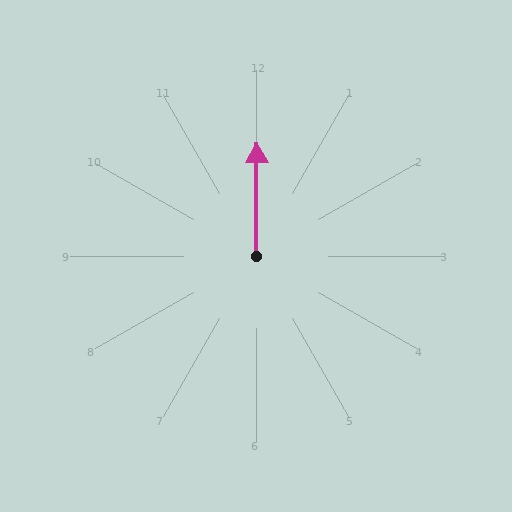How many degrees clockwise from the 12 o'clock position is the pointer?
Approximately 0 degrees.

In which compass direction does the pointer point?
North.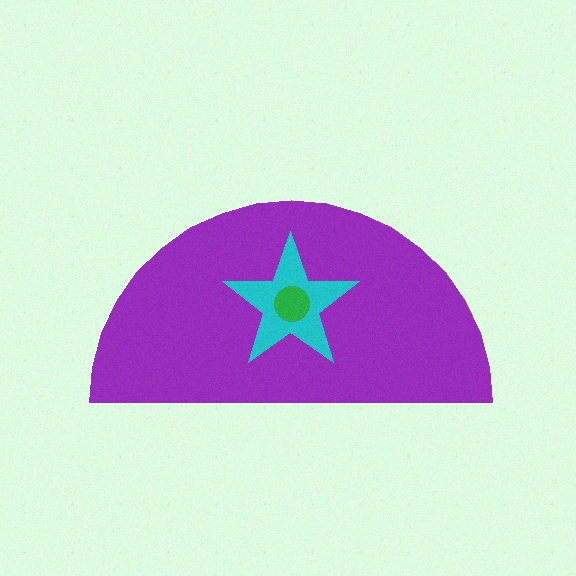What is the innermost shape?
The green circle.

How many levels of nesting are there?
3.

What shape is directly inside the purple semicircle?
The cyan star.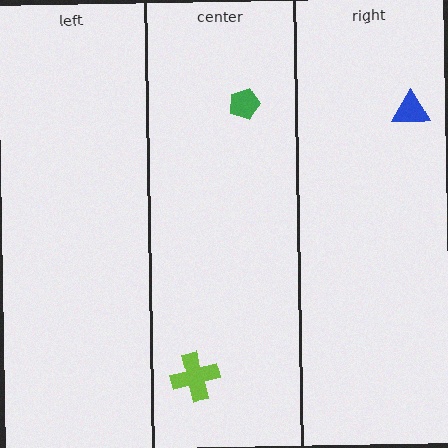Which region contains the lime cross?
The center region.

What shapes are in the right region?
The blue triangle.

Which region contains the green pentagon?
The center region.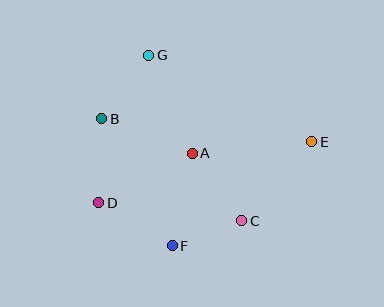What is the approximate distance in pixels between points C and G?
The distance between C and G is approximately 190 pixels.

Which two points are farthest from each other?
Points D and E are farthest from each other.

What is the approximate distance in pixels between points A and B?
The distance between A and B is approximately 97 pixels.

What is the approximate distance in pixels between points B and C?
The distance between B and C is approximately 173 pixels.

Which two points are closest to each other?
Points C and F are closest to each other.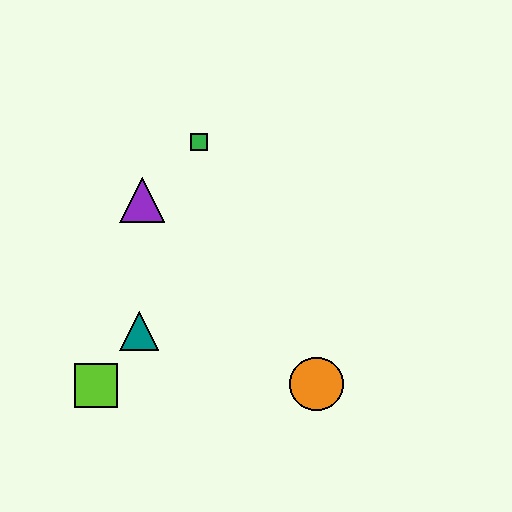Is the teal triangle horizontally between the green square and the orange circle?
No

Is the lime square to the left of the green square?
Yes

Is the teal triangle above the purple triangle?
No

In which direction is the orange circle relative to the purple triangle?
The orange circle is below the purple triangle.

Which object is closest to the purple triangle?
The green square is closest to the purple triangle.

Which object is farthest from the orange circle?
The green square is farthest from the orange circle.